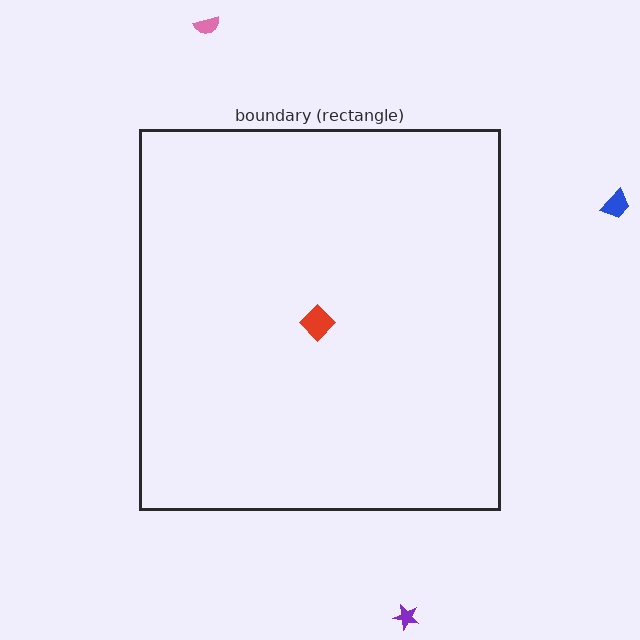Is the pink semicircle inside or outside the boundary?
Outside.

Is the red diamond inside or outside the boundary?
Inside.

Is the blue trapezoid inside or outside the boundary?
Outside.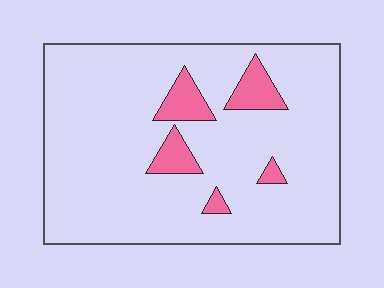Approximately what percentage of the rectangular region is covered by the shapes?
Approximately 10%.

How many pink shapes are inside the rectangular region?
5.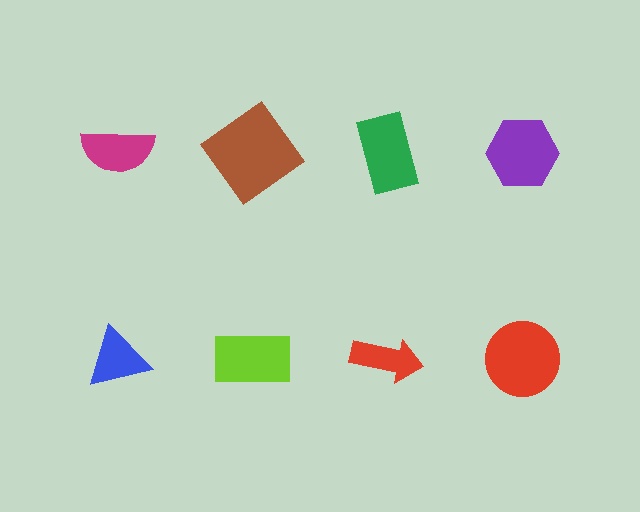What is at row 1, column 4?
A purple hexagon.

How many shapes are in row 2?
4 shapes.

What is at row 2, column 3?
A red arrow.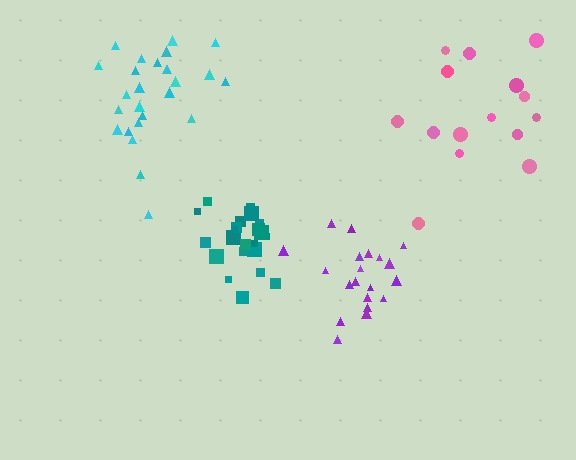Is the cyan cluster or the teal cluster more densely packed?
Teal.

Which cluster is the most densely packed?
Teal.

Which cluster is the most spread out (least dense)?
Pink.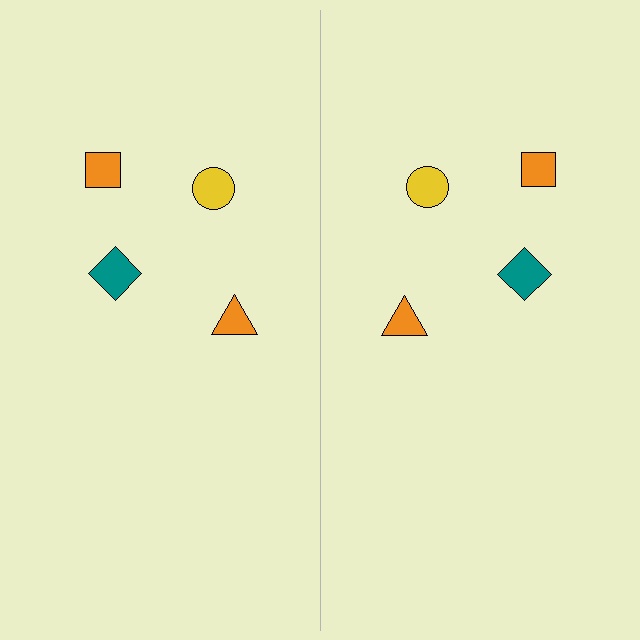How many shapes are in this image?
There are 8 shapes in this image.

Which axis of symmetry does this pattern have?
The pattern has a vertical axis of symmetry running through the center of the image.